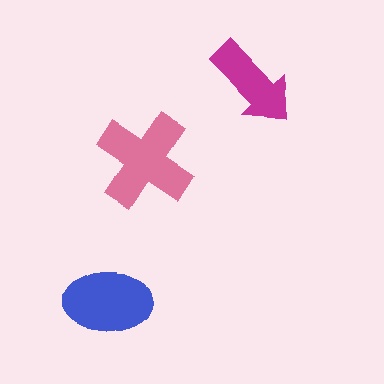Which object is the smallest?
The magenta arrow.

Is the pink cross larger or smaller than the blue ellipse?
Larger.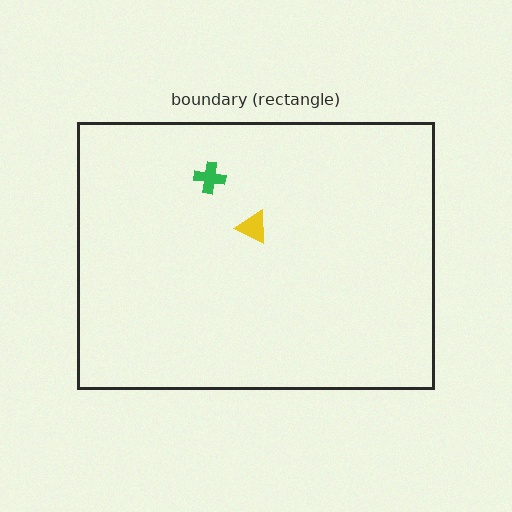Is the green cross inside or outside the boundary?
Inside.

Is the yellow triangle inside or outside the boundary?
Inside.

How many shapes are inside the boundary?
2 inside, 0 outside.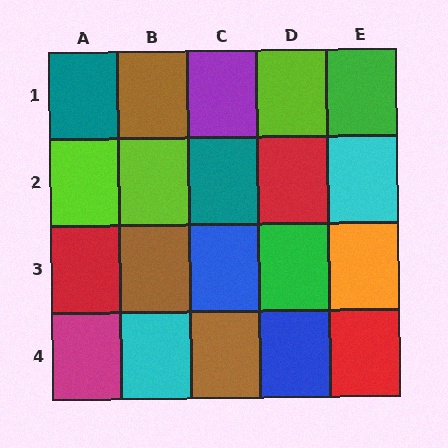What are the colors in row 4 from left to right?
Magenta, cyan, brown, blue, red.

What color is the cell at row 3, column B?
Brown.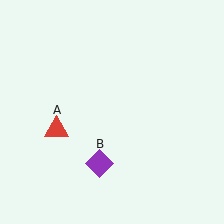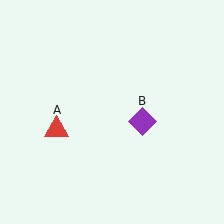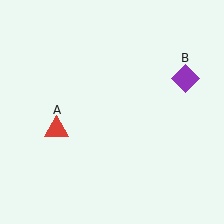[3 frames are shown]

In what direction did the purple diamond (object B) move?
The purple diamond (object B) moved up and to the right.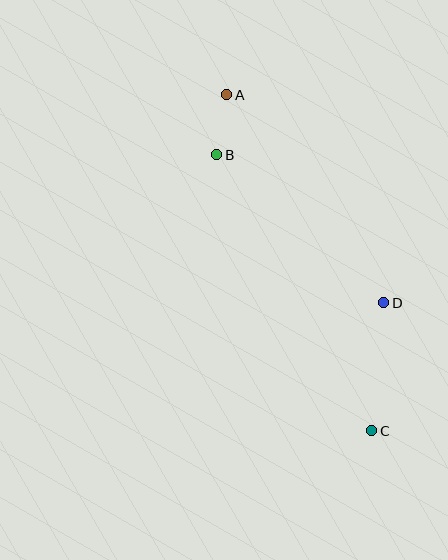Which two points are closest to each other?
Points A and B are closest to each other.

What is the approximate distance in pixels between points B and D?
The distance between B and D is approximately 223 pixels.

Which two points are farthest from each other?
Points A and C are farthest from each other.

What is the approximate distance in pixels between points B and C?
The distance between B and C is approximately 316 pixels.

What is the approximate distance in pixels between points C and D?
The distance between C and D is approximately 128 pixels.